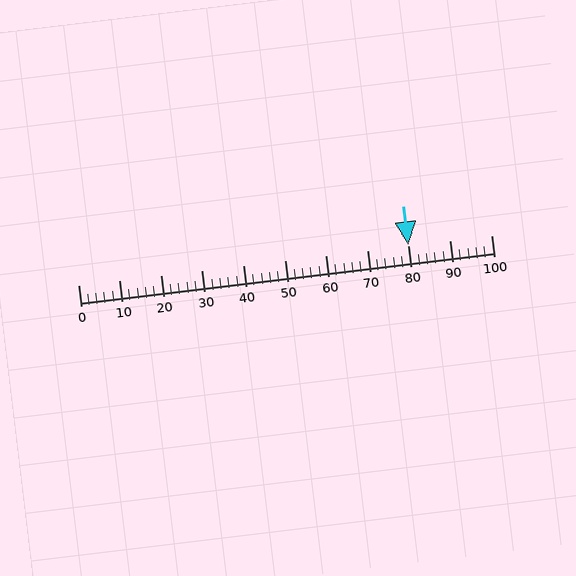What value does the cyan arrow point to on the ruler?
The cyan arrow points to approximately 80.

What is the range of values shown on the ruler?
The ruler shows values from 0 to 100.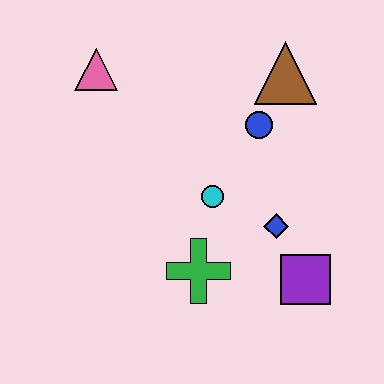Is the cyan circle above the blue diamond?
Yes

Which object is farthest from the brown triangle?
The green cross is farthest from the brown triangle.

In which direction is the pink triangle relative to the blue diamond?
The pink triangle is to the left of the blue diamond.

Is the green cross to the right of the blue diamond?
No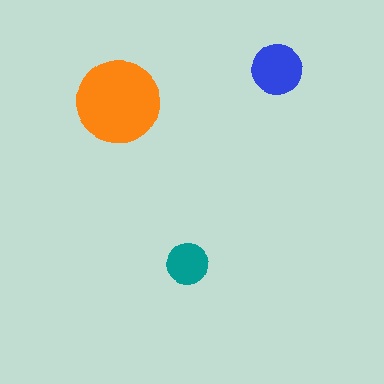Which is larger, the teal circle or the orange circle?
The orange one.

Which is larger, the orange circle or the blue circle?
The orange one.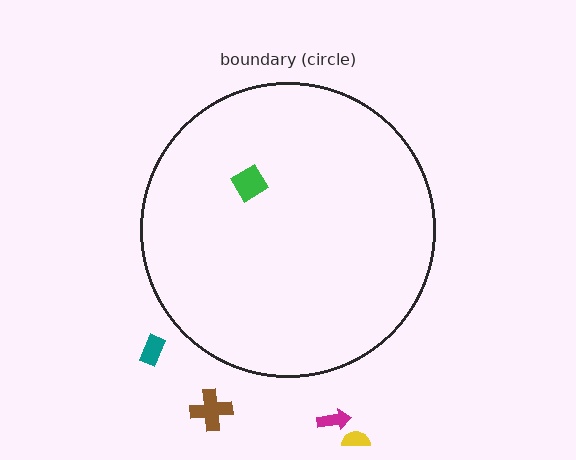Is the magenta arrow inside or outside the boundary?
Outside.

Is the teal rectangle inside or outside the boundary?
Outside.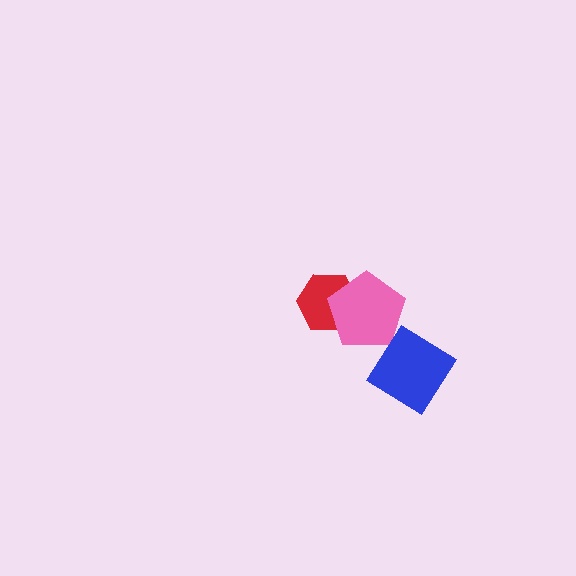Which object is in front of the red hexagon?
The pink pentagon is in front of the red hexagon.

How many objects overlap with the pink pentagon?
1 object overlaps with the pink pentagon.